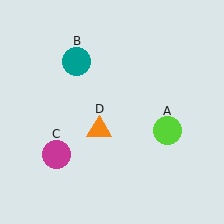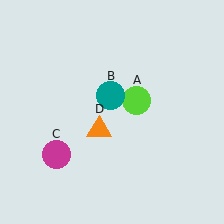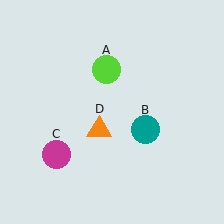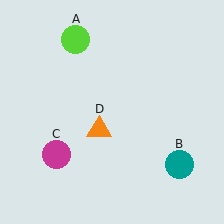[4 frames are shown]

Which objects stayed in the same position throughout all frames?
Magenta circle (object C) and orange triangle (object D) remained stationary.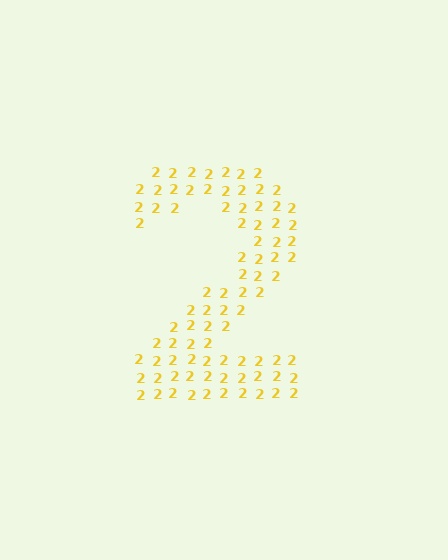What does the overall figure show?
The overall figure shows the digit 2.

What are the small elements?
The small elements are digit 2's.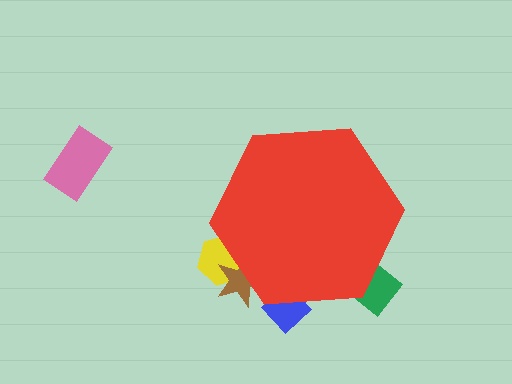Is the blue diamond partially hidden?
Yes, the blue diamond is partially hidden behind the red hexagon.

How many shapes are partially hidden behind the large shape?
4 shapes are partially hidden.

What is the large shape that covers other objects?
A red hexagon.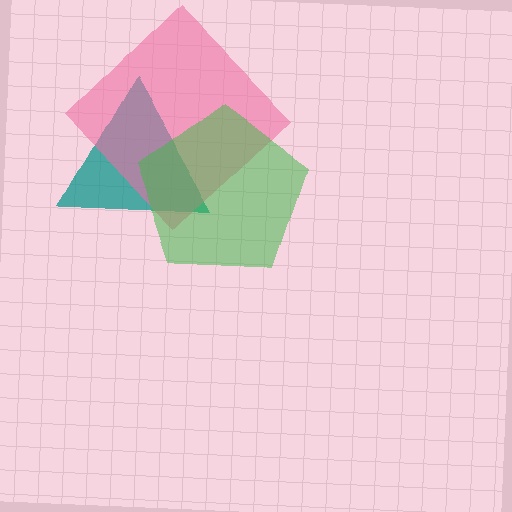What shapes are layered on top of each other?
The layered shapes are: a teal triangle, a pink diamond, a green pentagon.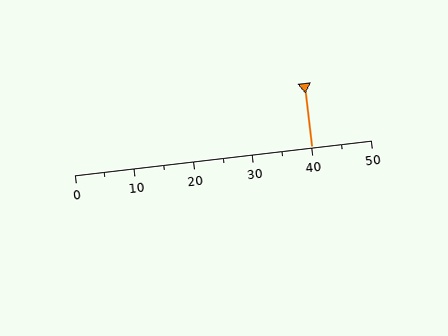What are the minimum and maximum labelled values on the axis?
The axis runs from 0 to 50.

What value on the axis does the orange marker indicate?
The marker indicates approximately 40.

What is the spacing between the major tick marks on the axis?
The major ticks are spaced 10 apart.